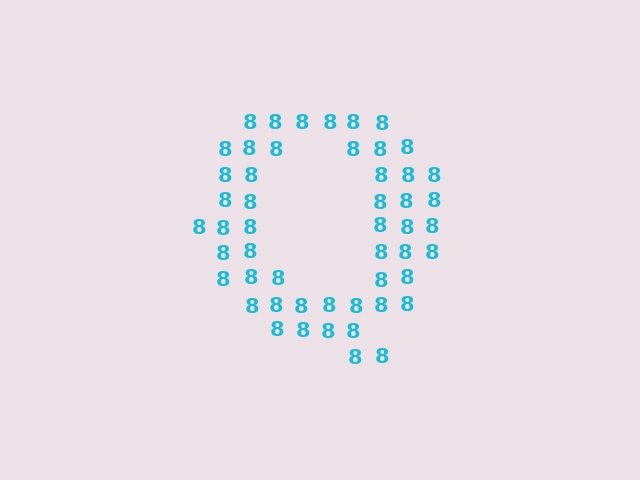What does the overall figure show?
The overall figure shows the letter Q.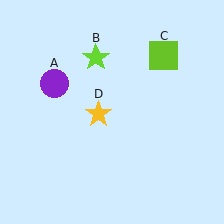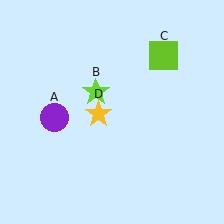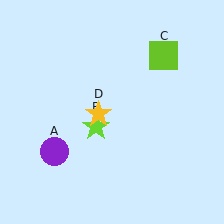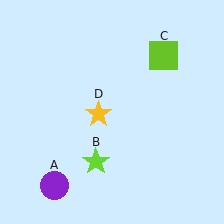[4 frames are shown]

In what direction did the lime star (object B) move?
The lime star (object B) moved down.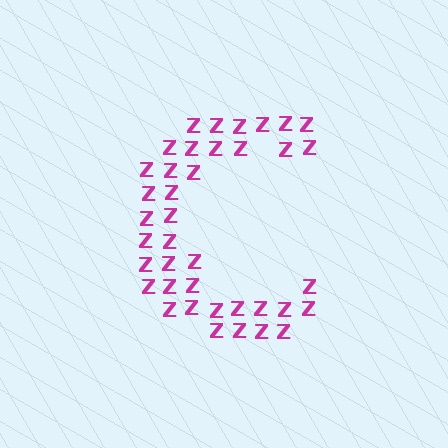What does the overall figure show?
The overall figure shows the letter C.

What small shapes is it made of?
It is made of small letter Z's.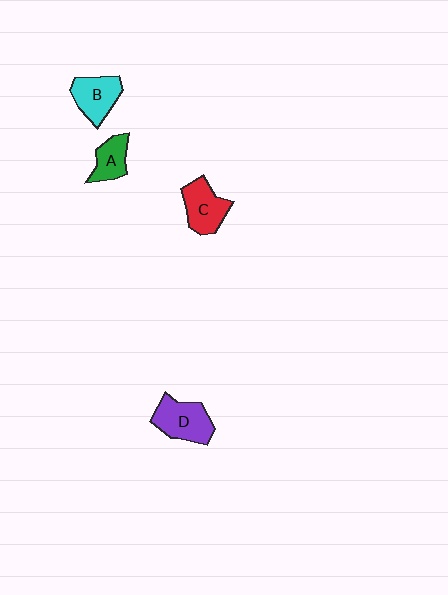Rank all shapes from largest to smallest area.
From largest to smallest: D (purple), C (red), B (cyan), A (green).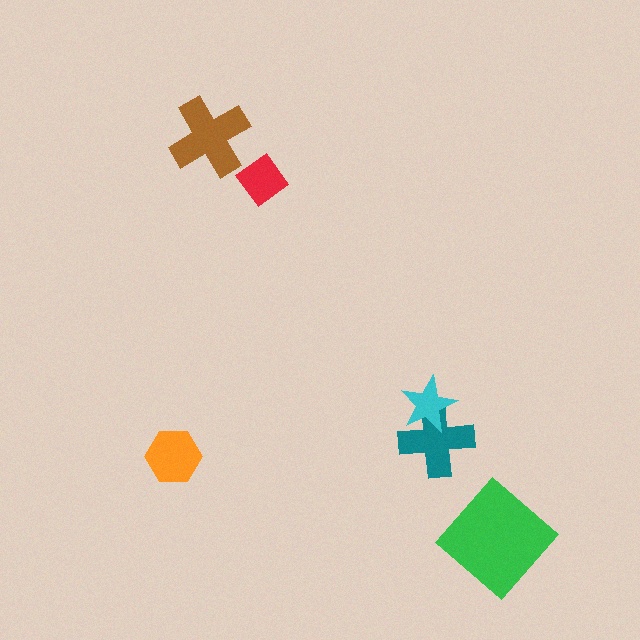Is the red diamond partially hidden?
No, no other shape covers it.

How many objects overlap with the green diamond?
0 objects overlap with the green diamond.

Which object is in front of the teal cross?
The cyan star is in front of the teal cross.